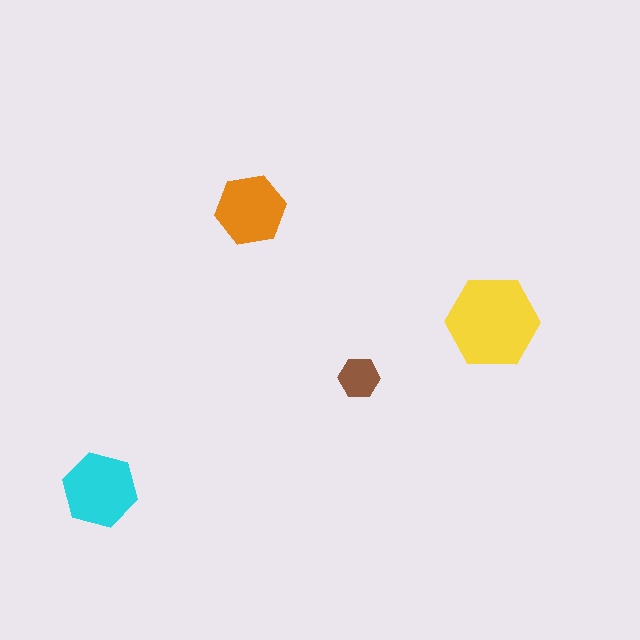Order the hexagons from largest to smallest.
the yellow one, the cyan one, the orange one, the brown one.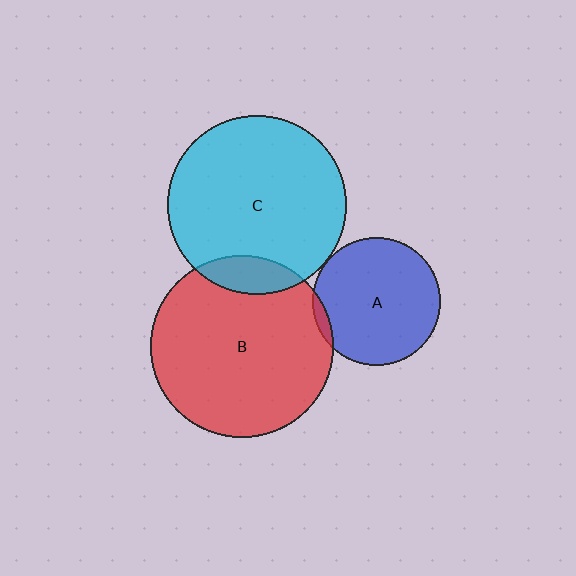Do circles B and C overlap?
Yes.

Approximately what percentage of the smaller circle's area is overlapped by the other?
Approximately 10%.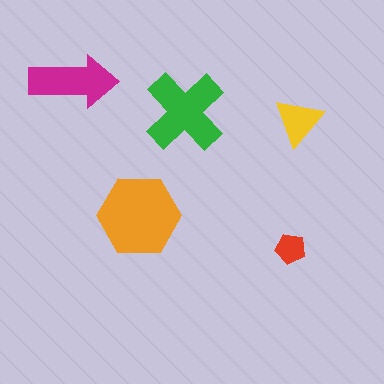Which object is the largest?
The orange hexagon.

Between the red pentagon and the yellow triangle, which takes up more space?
The yellow triangle.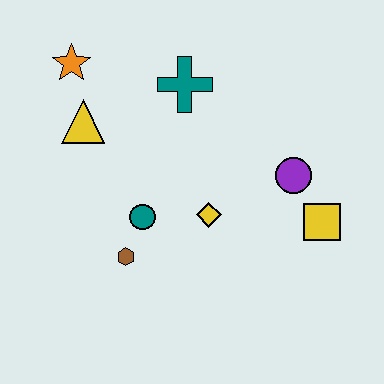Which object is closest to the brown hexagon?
The teal circle is closest to the brown hexagon.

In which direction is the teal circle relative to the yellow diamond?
The teal circle is to the left of the yellow diamond.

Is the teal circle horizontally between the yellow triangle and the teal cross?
Yes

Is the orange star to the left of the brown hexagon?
Yes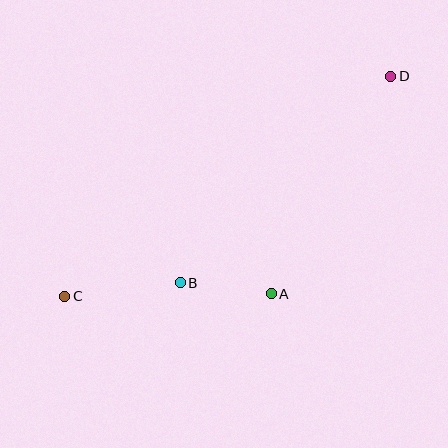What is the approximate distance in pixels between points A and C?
The distance between A and C is approximately 207 pixels.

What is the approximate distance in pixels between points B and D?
The distance between B and D is approximately 295 pixels.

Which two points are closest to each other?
Points A and B are closest to each other.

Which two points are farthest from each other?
Points C and D are farthest from each other.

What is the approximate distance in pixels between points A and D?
The distance between A and D is approximately 248 pixels.